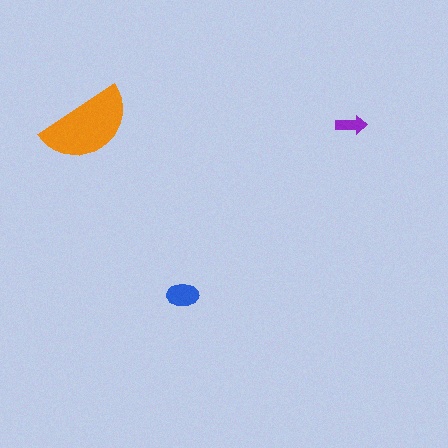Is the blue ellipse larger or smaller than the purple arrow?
Larger.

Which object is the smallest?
The purple arrow.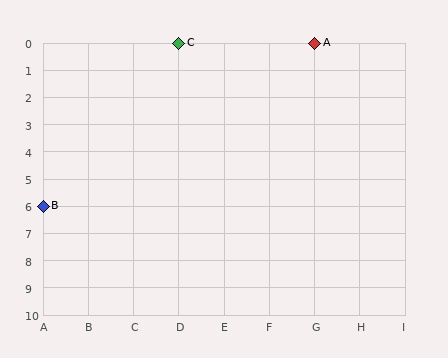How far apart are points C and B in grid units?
Points C and B are 3 columns and 6 rows apart (about 6.7 grid units diagonally).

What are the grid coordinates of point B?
Point B is at grid coordinates (A, 6).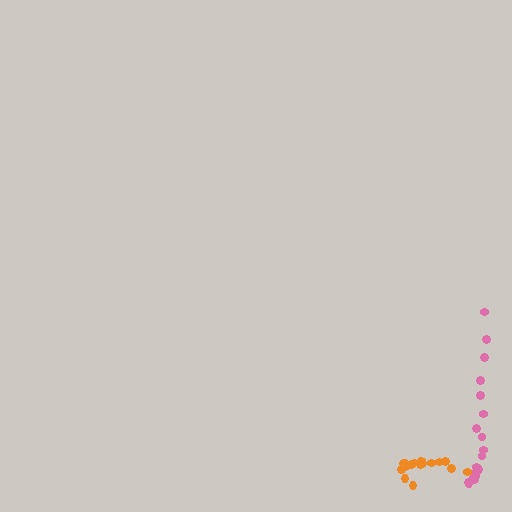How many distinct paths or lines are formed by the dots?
There are 2 distinct paths.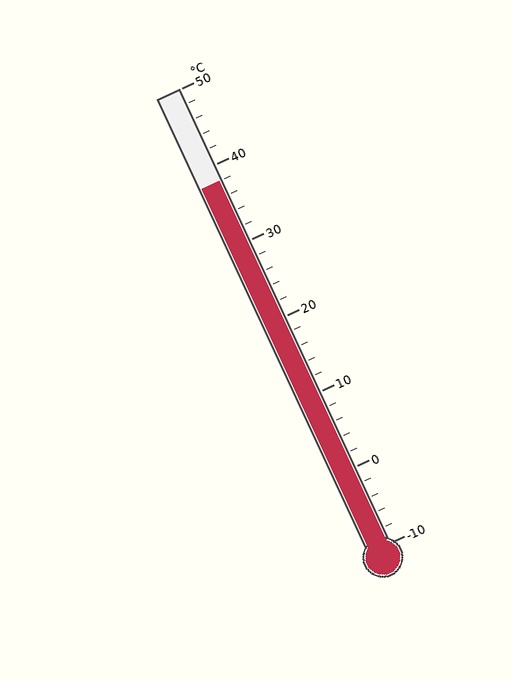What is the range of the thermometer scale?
The thermometer scale ranges from -10°C to 50°C.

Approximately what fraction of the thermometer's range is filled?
The thermometer is filled to approximately 80% of its range.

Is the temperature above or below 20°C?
The temperature is above 20°C.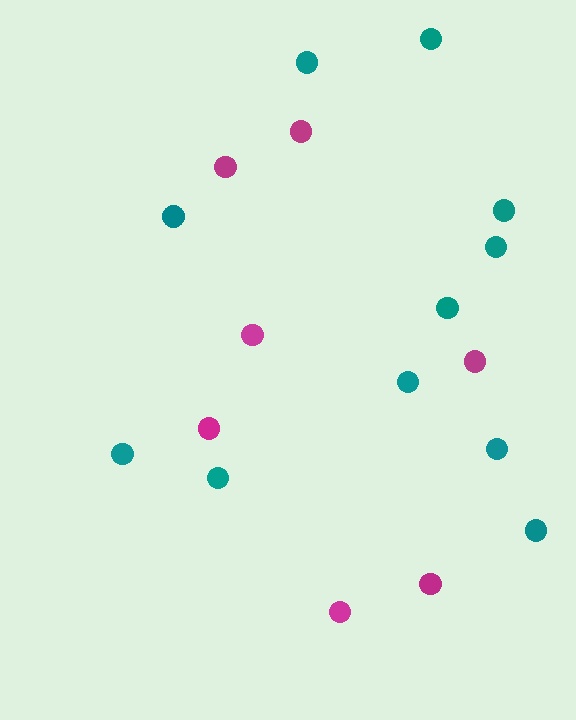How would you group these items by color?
There are 2 groups: one group of magenta circles (7) and one group of teal circles (11).